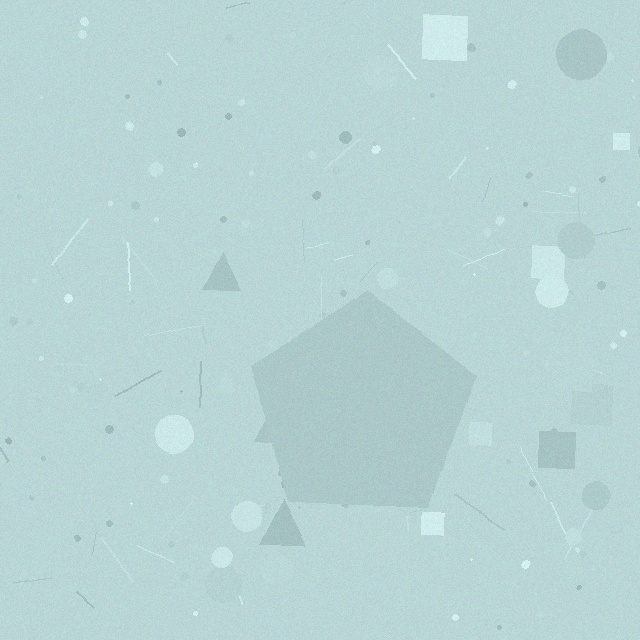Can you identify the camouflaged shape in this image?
The camouflaged shape is a pentagon.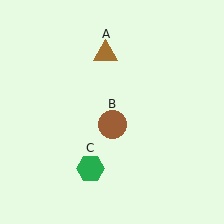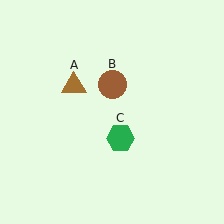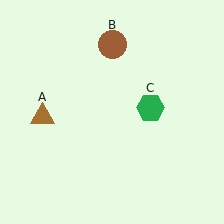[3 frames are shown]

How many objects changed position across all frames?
3 objects changed position: brown triangle (object A), brown circle (object B), green hexagon (object C).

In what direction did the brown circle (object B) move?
The brown circle (object B) moved up.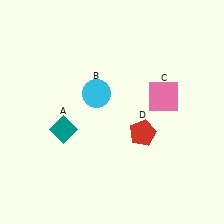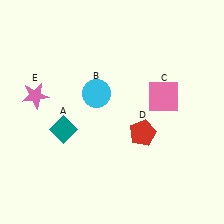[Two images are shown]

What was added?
A pink star (E) was added in Image 2.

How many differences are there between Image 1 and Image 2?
There is 1 difference between the two images.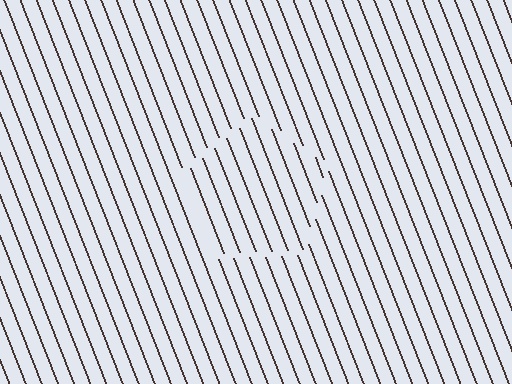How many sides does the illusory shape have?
5 sides — the line-ends trace a pentagon.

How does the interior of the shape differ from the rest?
The interior of the shape contains the same grating, shifted by half a period — the contour is defined by the phase discontinuity where line-ends from the inner and outer gratings abut.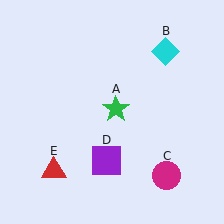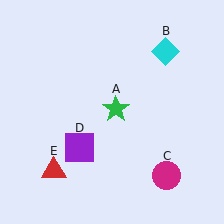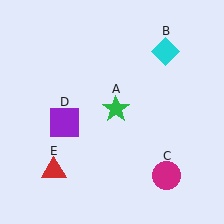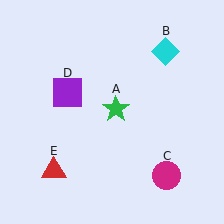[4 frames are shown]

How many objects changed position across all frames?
1 object changed position: purple square (object D).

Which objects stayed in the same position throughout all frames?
Green star (object A) and cyan diamond (object B) and magenta circle (object C) and red triangle (object E) remained stationary.